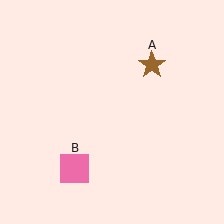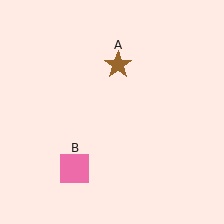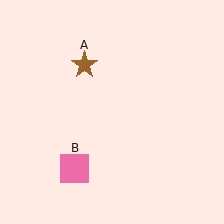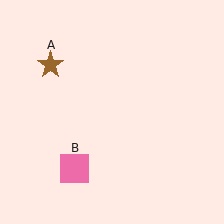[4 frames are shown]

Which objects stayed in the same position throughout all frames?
Pink square (object B) remained stationary.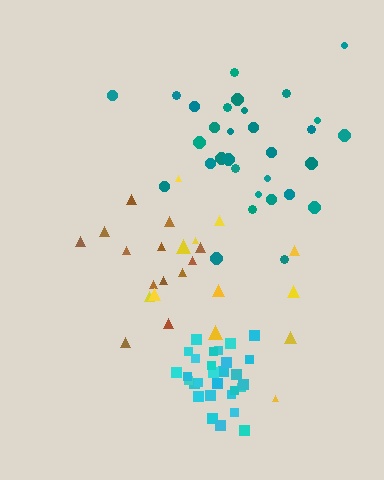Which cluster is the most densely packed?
Cyan.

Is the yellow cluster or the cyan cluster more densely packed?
Cyan.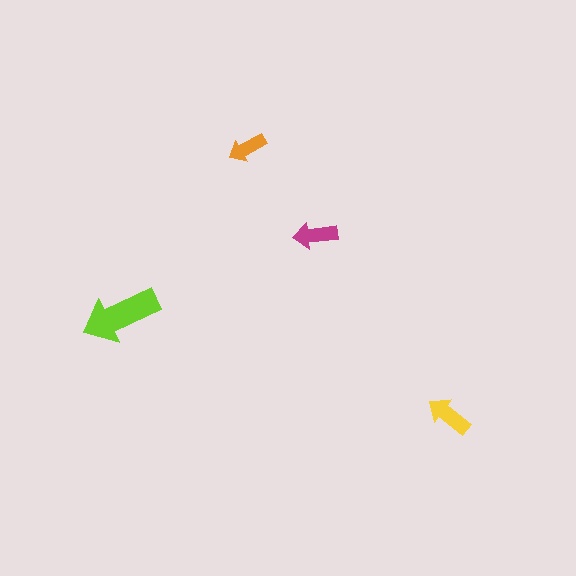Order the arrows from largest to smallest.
the lime one, the yellow one, the magenta one, the orange one.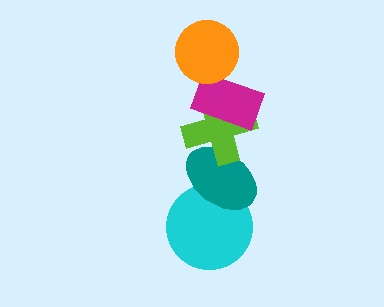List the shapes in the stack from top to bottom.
From top to bottom: the orange circle, the magenta rectangle, the lime cross, the teal ellipse, the cyan circle.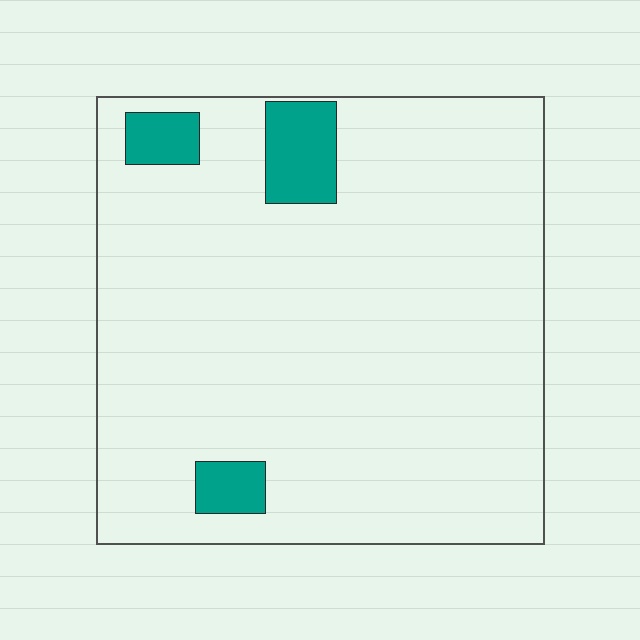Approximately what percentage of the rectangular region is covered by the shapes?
Approximately 10%.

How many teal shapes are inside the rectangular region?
3.